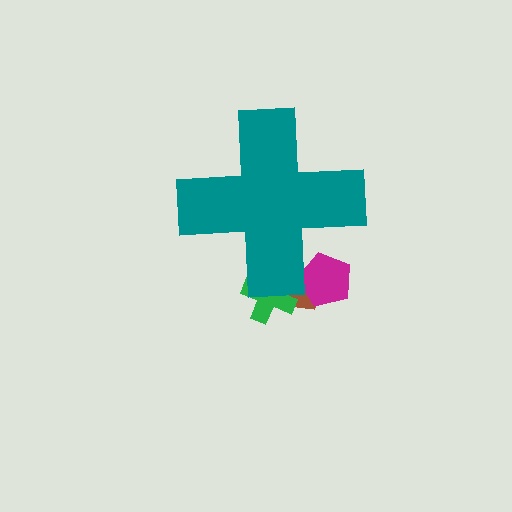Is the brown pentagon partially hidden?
Yes, the brown pentagon is partially hidden behind the teal cross.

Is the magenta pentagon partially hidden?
Yes, the magenta pentagon is partially hidden behind the teal cross.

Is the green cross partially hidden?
Yes, the green cross is partially hidden behind the teal cross.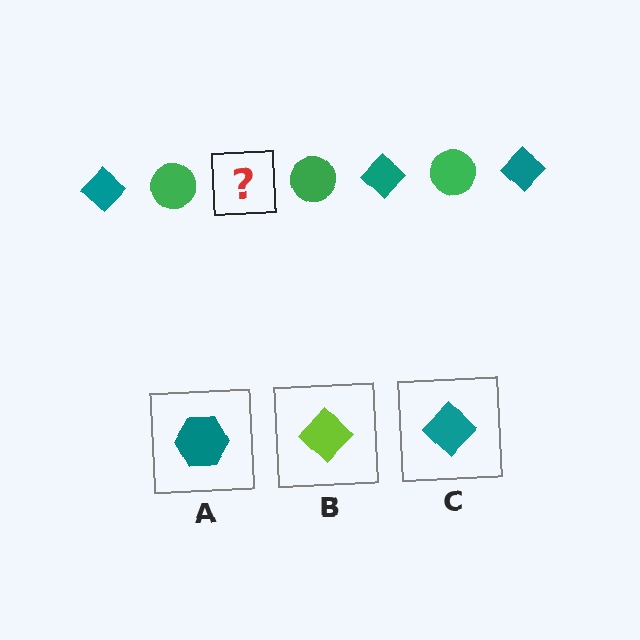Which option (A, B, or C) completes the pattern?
C.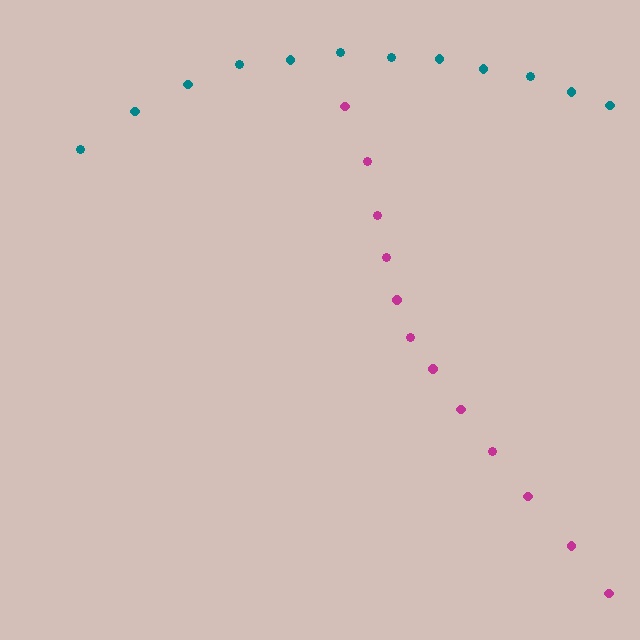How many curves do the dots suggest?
There are 2 distinct paths.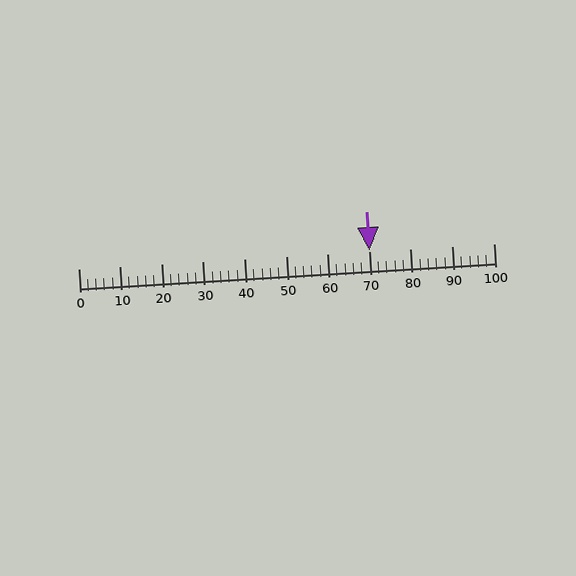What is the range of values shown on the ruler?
The ruler shows values from 0 to 100.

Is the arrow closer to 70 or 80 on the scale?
The arrow is closer to 70.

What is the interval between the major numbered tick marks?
The major tick marks are spaced 10 units apart.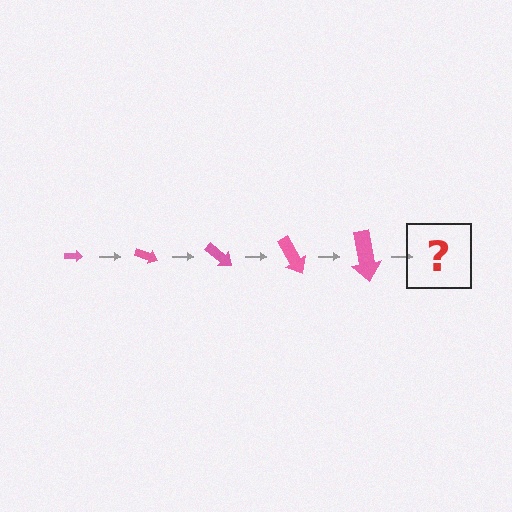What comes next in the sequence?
The next element should be an arrow, larger than the previous one and rotated 100 degrees from the start.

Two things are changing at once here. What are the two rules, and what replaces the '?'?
The two rules are that the arrow grows larger each step and it rotates 20 degrees each step. The '?' should be an arrow, larger than the previous one and rotated 100 degrees from the start.